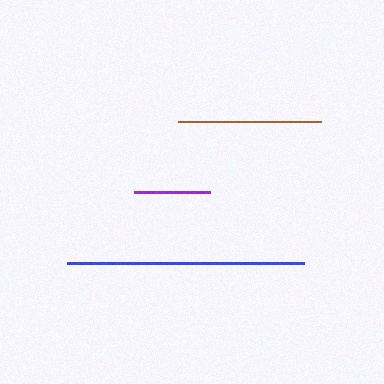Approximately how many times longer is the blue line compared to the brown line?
The blue line is approximately 1.7 times the length of the brown line.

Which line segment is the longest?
The blue line is the longest at approximately 238 pixels.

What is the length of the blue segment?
The blue segment is approximately 238 pixels long.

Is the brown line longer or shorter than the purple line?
The brown line is longer than the purple line.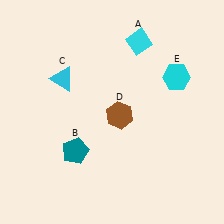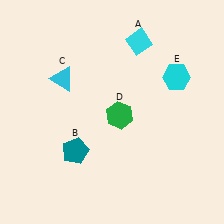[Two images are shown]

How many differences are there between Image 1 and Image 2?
There is 1 difference between the two images.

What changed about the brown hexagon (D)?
In Image 1, D is brown. In Image 2, it changed to green.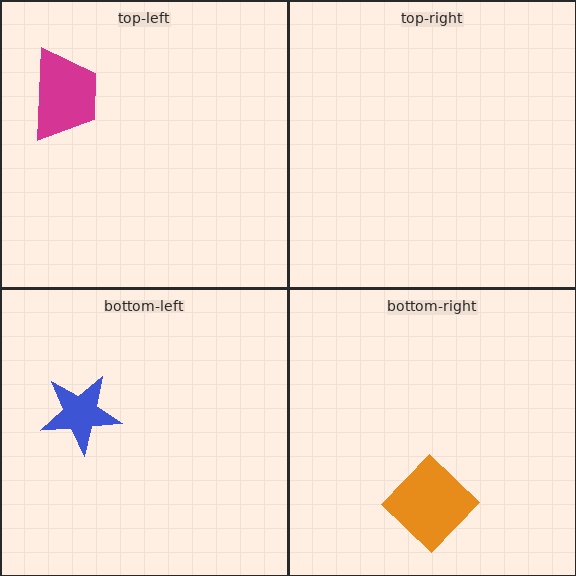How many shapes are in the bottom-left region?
1.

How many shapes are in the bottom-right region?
1.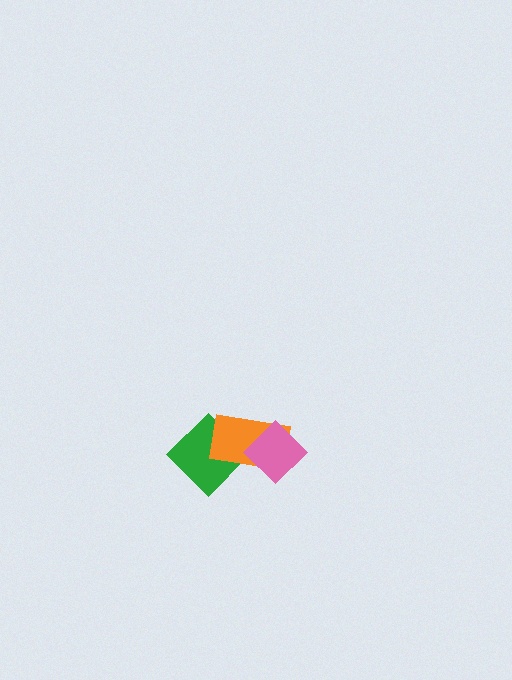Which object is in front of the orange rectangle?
The pink diamond is in front of the orange rectangle.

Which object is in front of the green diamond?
The orange rectangle is in front of the green diamond.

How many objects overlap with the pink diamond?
1 object overlaps with the pink diamond.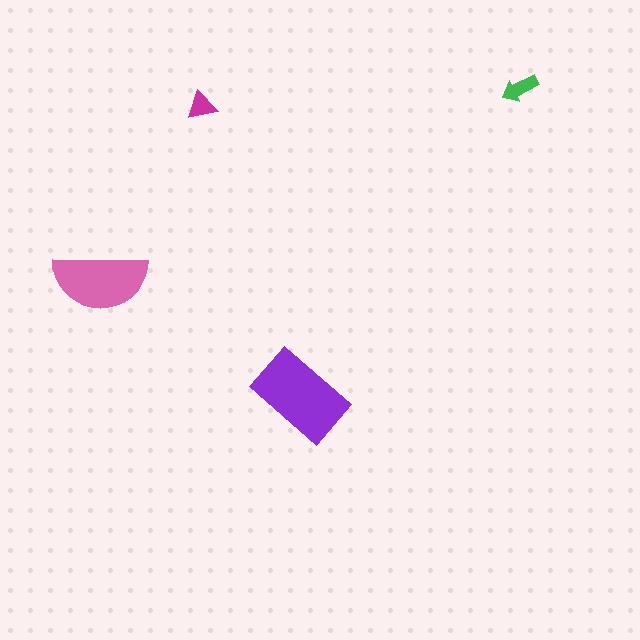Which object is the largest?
The purple rectangle.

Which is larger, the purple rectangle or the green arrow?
The purple rectangle.